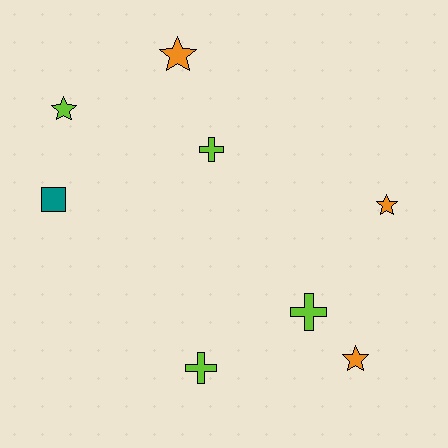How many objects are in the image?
There are 8 objects.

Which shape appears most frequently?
Star, with 4 objects.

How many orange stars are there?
There are 3 orange stars.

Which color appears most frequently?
Lime, with 4 objects.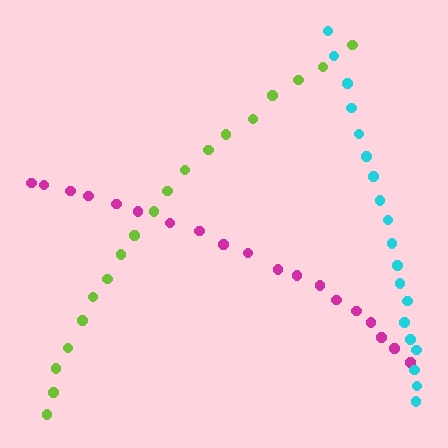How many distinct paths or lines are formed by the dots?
There are 3 distinct paths.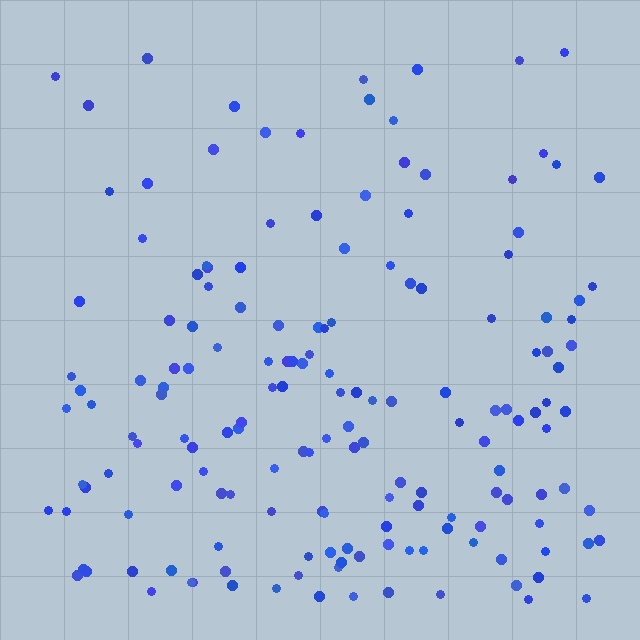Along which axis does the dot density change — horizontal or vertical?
Vertical.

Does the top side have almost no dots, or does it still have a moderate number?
Still a moderate number, just noticeably fewer than the bottom.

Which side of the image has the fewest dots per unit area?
The top.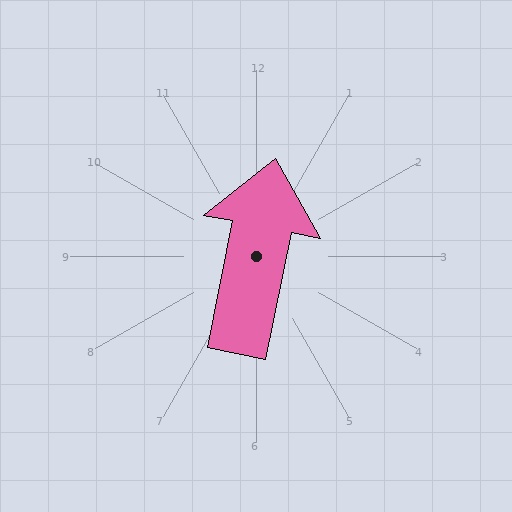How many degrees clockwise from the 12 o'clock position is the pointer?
Approximately 11 degrees.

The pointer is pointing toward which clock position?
Roughly 12 o'clock.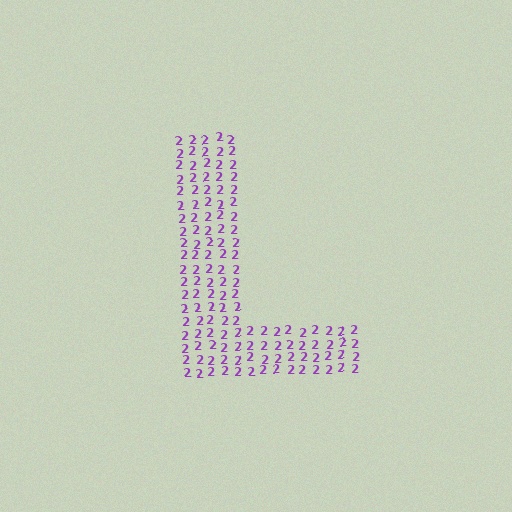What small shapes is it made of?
It is made of small digit 2's.